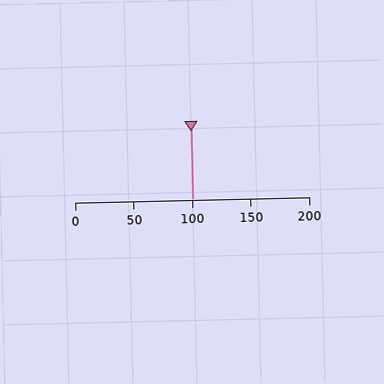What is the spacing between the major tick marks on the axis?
The major ticks are spaced 50 apart.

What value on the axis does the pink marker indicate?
The marker indicates approximately 100.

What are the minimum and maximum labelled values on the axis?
The axis runs from 0 to 200.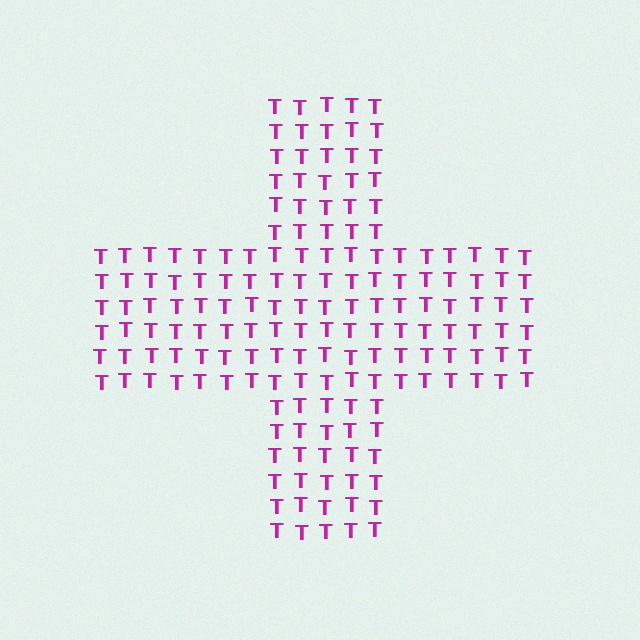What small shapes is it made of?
It is made of small letter T's.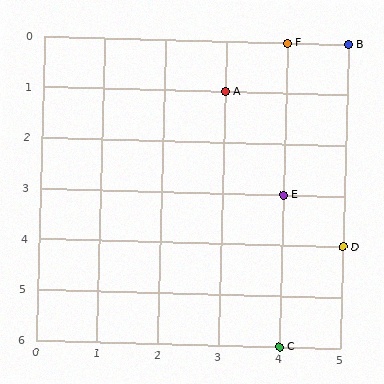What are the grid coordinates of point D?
Point D is at grid coordinates (5, 4).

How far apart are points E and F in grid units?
Points E and F are 3 rows apart.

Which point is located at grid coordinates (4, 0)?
Point F is at (4, 0).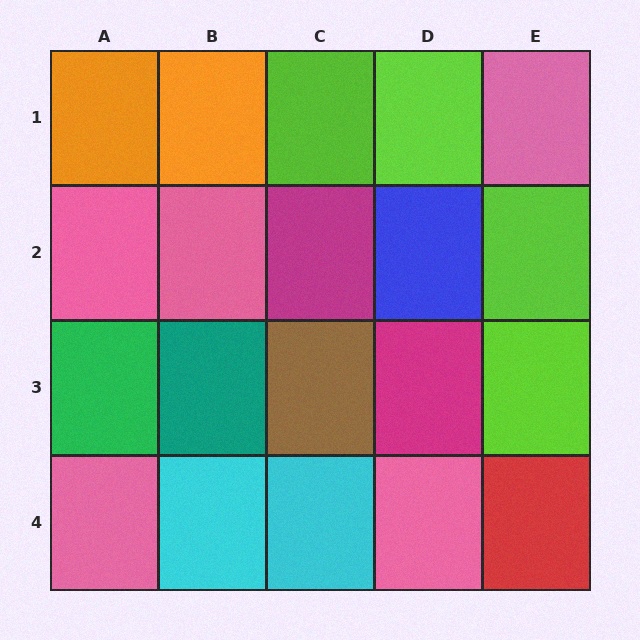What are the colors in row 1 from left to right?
Orange, orange, lime, lime, pink.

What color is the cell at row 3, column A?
Green.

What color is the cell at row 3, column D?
Magenta.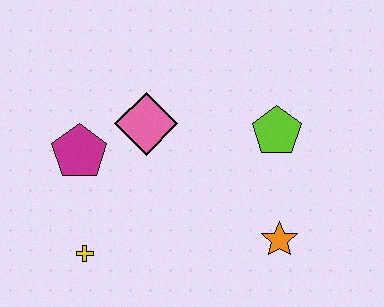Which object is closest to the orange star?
The lime pentagon is closest to the orange star.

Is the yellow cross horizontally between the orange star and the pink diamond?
No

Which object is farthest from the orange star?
The magenta pentagon is farthest from the orange star.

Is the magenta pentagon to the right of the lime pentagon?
No